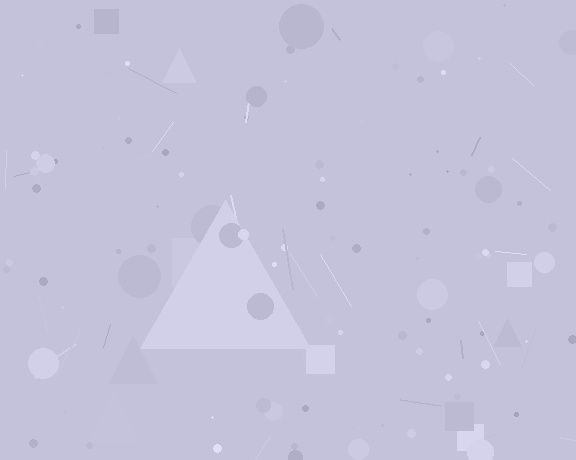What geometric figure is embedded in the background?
A triangle is embedded in the background.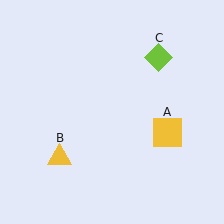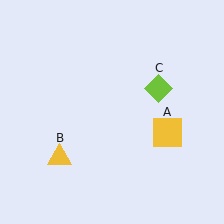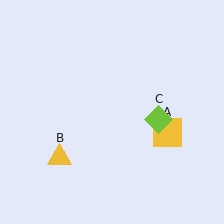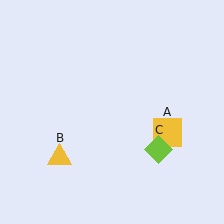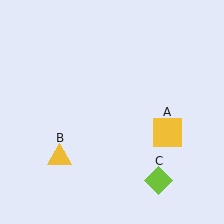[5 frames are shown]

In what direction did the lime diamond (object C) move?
The lime diamond (object C) moved down.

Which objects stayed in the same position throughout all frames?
Yellow square (object A) and yellow triangle (object B) remained stationary.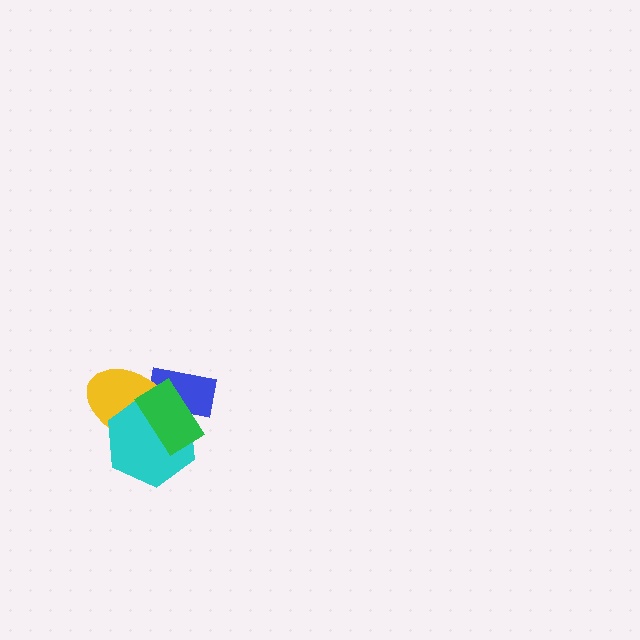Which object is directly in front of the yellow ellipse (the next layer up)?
The cyan hexagon is directly in front of the yellow ellipse.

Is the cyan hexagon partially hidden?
Yes, it is partially covered by another shape.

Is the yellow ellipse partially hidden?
Yes, it is partially covered by another shape.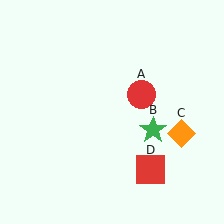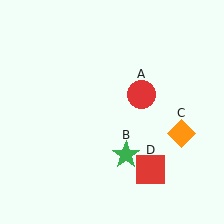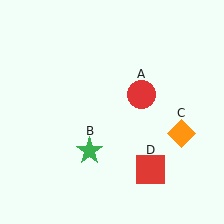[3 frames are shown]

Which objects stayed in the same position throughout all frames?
Red circle (object A) and orange diamond (object C) and red square (object D) remained stationary.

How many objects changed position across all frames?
1 object changed position: green star (object B).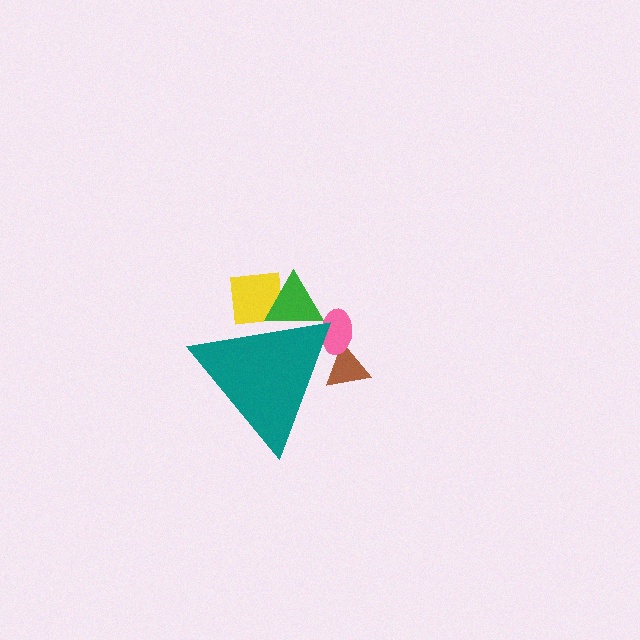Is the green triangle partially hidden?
Yes, the green triangle is partially hidden behind the teal triangle.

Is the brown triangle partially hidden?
Yes, the brown triangle is partially hidden behind the teal triangle.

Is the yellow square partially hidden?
Yes, the yellow square is partially hidden behind the teal triangle.